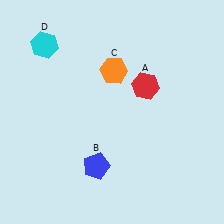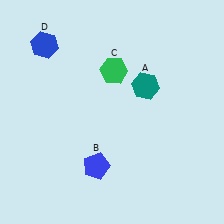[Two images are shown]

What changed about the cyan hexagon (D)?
In Image 1, D is cyan. In Image 2, it changed to blue.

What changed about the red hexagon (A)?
In Image 1, A is red. In Image 2, it changed to teal.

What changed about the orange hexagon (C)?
In Image 1, C is orange. In Image 2, it changed to green.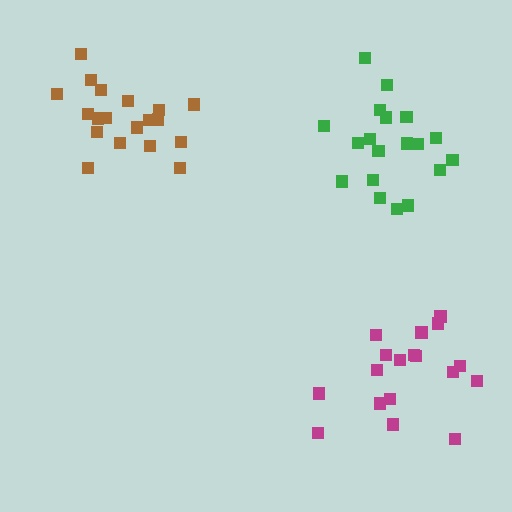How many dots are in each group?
Group 1: 19 dots, Group 2: 18 dots, Group 3: 19 dots (56 total).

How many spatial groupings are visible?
There are 3 spatial groupings.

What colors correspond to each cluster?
The clusters are colored: brown, magenta, green.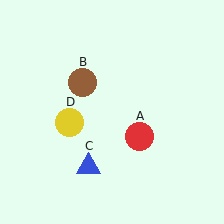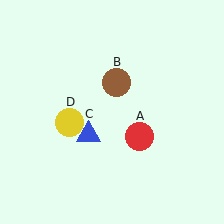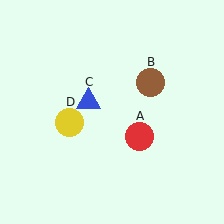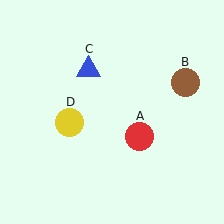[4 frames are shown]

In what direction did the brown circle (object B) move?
The brown circle (object B) moved right.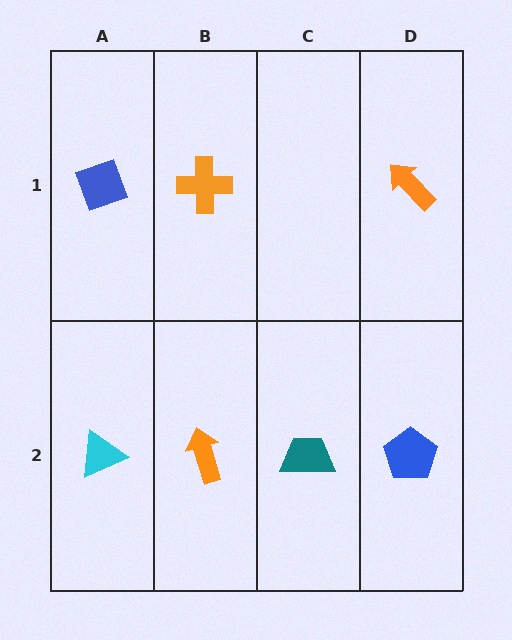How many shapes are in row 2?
4 shapes.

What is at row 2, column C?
A teal trapezoid.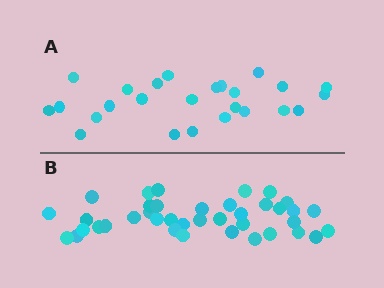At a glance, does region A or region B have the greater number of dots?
Region B (the bottom region) has more dots.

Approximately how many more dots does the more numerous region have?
Region B has approximately 15 more dots than region A.